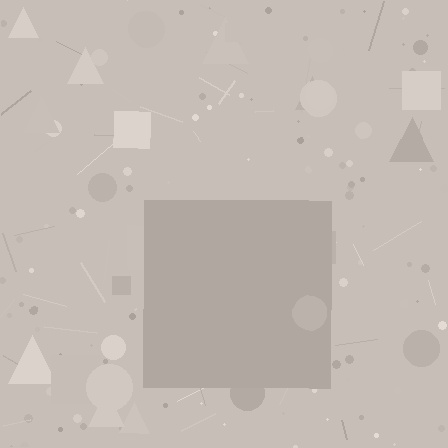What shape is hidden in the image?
A square is hidden in the image.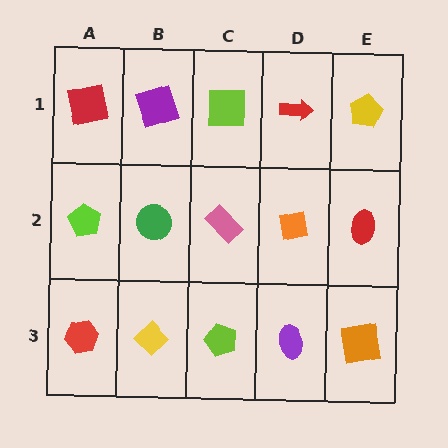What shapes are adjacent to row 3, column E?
A red ellipse (row 2, column E), a purple ellipse (row 3, column D).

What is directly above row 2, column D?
A red arrow.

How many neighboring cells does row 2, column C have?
4.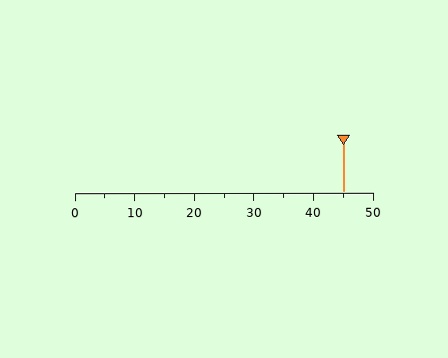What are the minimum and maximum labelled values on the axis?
The axis runs from 0 to 50.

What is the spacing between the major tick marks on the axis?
The major ticks are spaced 10 apart.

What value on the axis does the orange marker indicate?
The marker indicates approximately 45.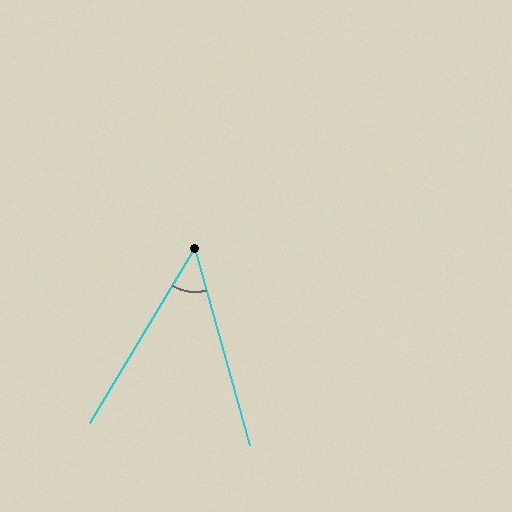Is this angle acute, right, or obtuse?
It is acute.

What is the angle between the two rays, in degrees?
Approximately 47 degrees.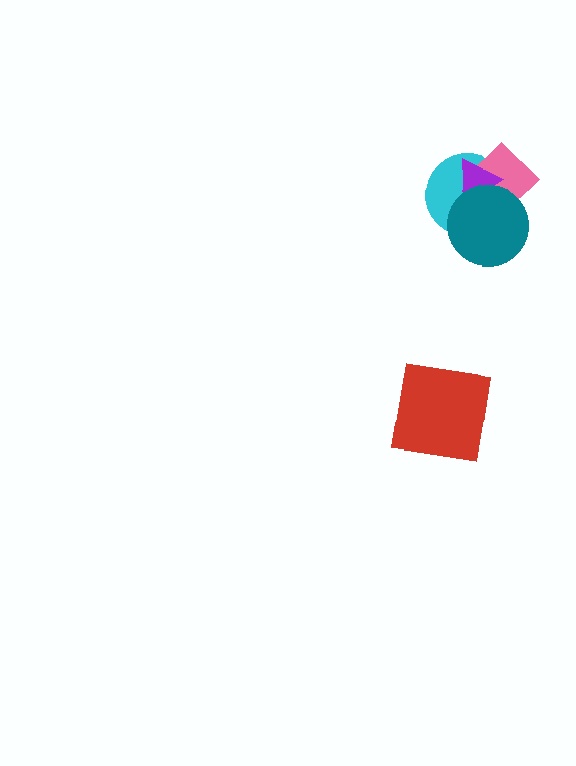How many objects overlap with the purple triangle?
3 objects overlap with the purple triangle.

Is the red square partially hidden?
No, no other shape covers it.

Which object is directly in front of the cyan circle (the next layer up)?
The pink diamond is directly in front of the cyan circle.